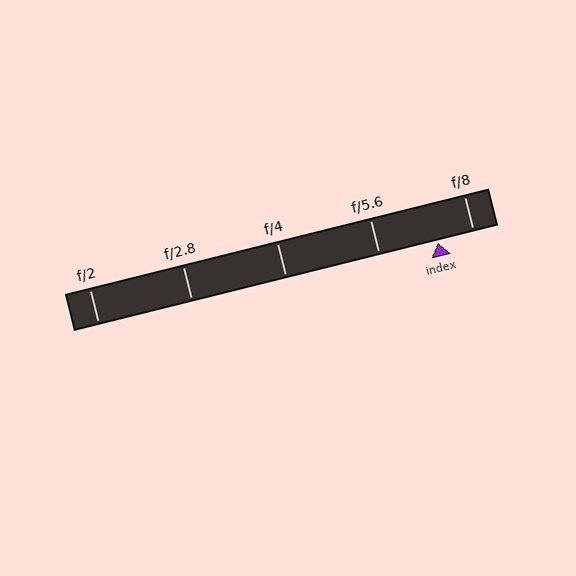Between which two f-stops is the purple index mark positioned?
The index mark is between f/5.6 and f/8.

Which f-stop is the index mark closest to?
The index mark is closest to f/8.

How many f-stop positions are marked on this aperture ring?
There are 5 f-stop positions marked.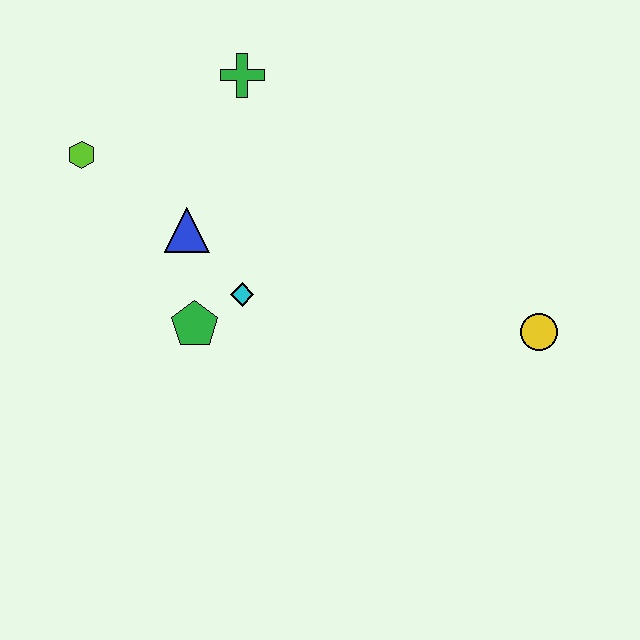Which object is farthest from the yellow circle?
The lime hexagon is farthest from the yellow circle.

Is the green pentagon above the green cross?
No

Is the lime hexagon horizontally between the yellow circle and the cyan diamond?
No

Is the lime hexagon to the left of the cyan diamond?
Yes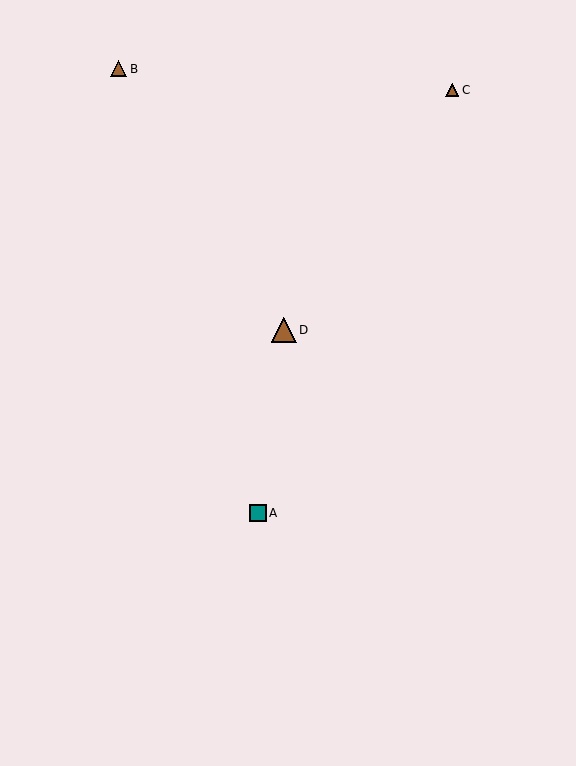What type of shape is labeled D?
Shape D is a brown triangle.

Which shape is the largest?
The brown triangle (labeled D) is the largest.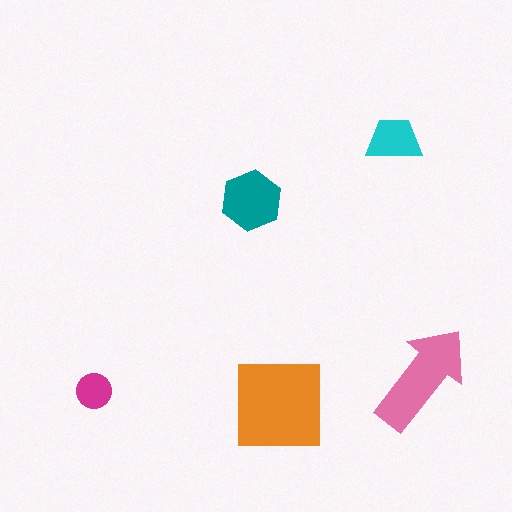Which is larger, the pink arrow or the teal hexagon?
The pink arrow.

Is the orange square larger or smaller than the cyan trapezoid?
Larger.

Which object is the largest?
The orange square.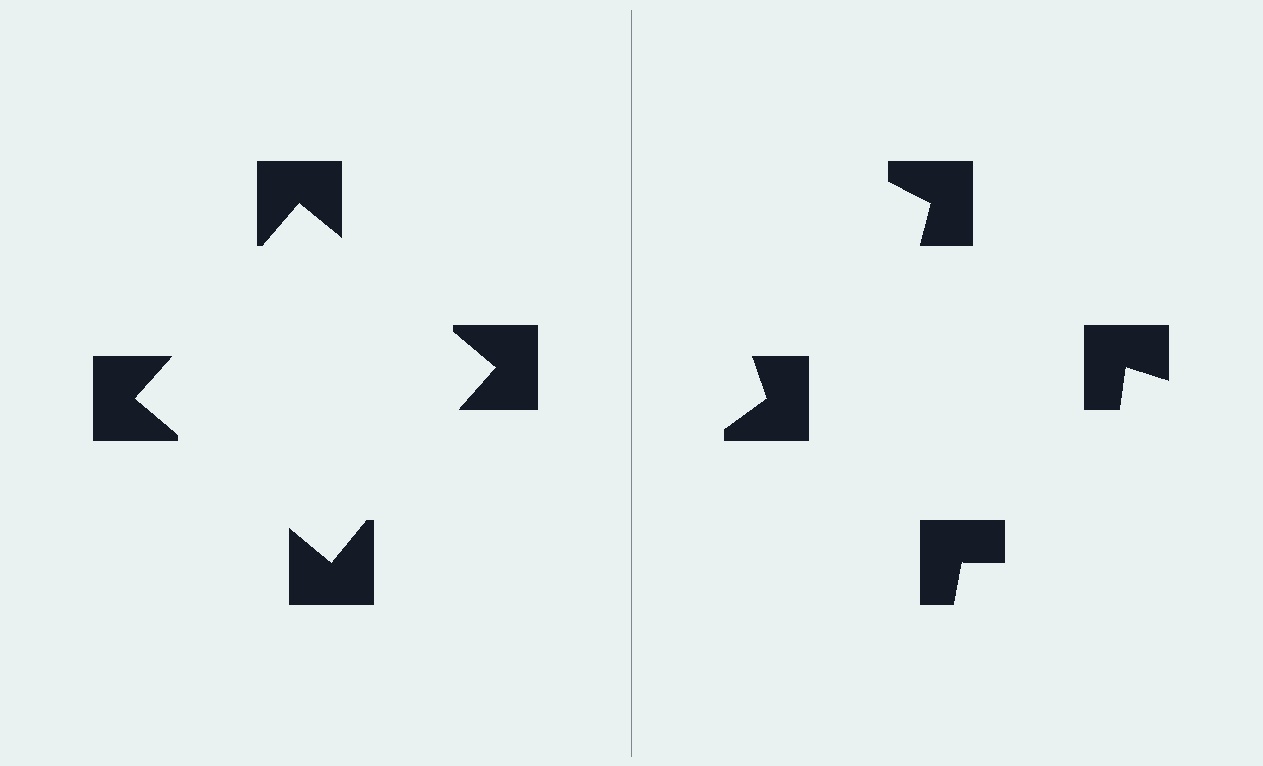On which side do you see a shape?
An illusory square appears on the left side. On the right side the wedge cuts are rotated, so no coherent shape forms.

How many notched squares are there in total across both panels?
8 — 4 on each side.